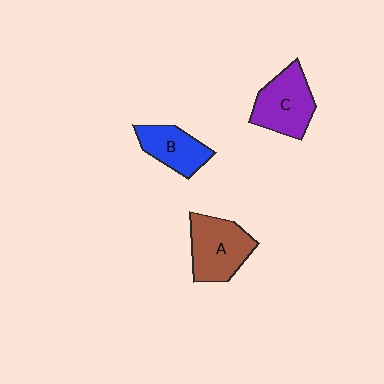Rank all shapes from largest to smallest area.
From largest to smallest: A (brown), C (purple), B (blue).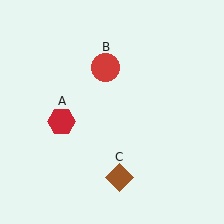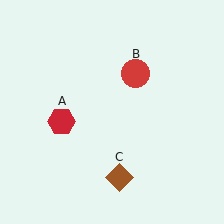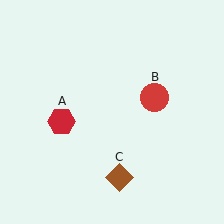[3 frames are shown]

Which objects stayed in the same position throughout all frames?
Red hexagon (object A) and brown diamond (object C) remained stationary.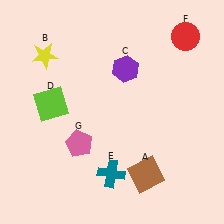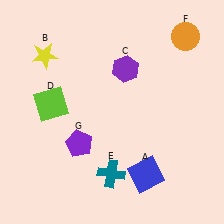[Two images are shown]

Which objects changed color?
A changed from brown to blue. F changed from red to orange. G changed from pink to purple.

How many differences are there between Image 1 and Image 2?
There are 3 differences between the two images.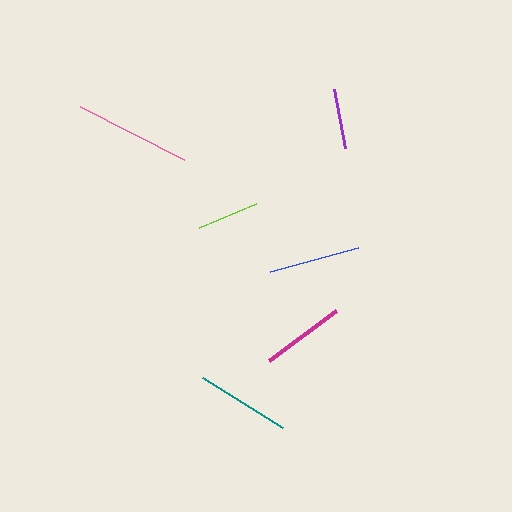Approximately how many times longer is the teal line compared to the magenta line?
The teal line is approximately 1.1 times the length of the magenta line.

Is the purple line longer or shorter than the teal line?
The teal line is longer than the purple line.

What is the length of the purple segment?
The purple segment is approximately 60 pixels long.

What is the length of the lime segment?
The lime segment is approximately 62 pixels long.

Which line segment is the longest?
The pink line is the longest at approximately 117 pixels.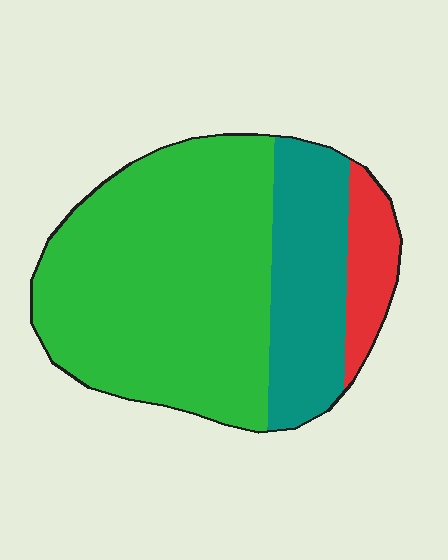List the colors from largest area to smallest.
From largest to smallest: green, teal, red.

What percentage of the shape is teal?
Teal covers about 25% of the shape.